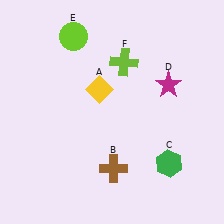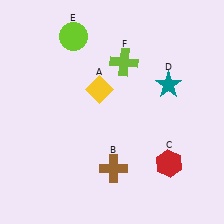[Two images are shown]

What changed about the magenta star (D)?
In Image 1, D is magenta. In Image 2, it changed to teal.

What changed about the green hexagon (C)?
In Image 1, C is green. In Image 2, it changed to red.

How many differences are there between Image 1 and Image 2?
There are 2 differences between the two images.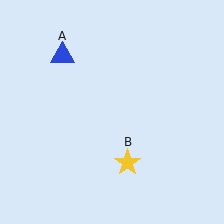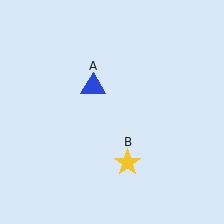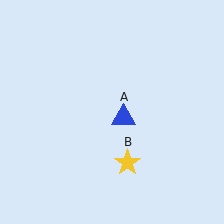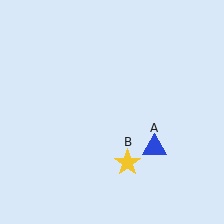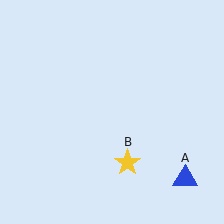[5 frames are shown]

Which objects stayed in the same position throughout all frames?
Yellow star (object B) remained stationary.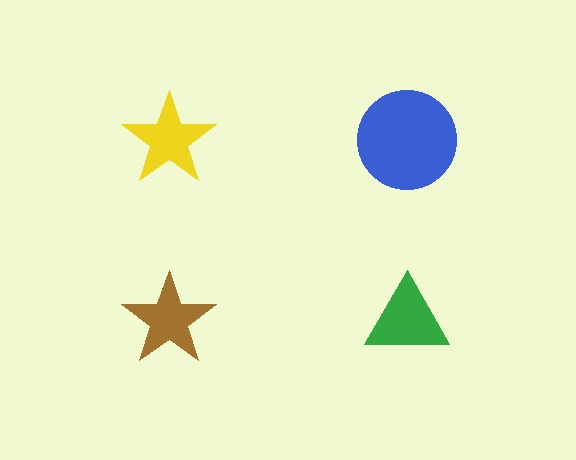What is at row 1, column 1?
A yellow star.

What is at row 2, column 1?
A brown star.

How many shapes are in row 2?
2 shapes.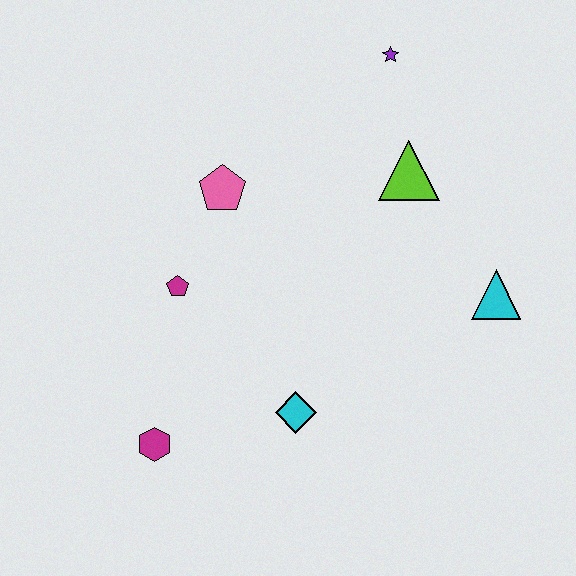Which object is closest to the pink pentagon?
The magenta pentagon is closest to the pink pentagon.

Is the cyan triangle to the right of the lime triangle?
Yes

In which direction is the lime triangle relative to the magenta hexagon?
The lime triangle is above the magenta hexagon.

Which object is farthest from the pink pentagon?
The cyan triangle is farthest from the pink pentagon.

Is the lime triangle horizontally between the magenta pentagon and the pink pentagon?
No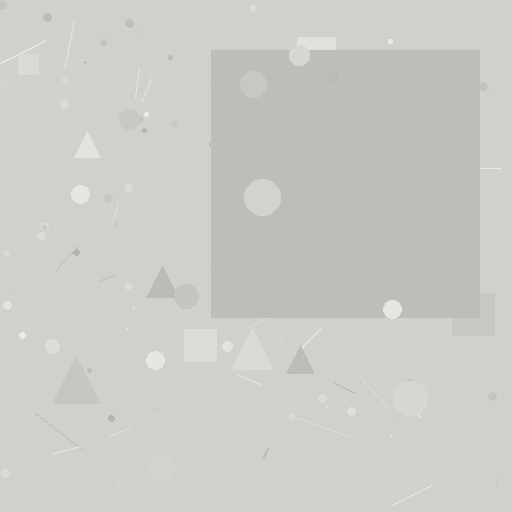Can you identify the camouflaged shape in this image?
The camouflaged shape is a square.